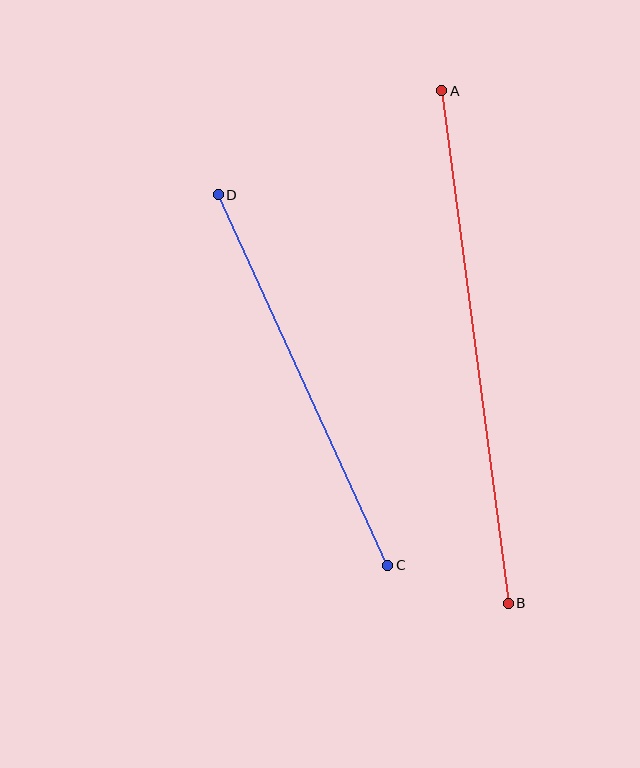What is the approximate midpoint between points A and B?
The midpoint is at approximately (475, 347) pixels.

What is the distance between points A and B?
The distance is approximately 517 pixels.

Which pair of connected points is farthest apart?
Points A and B are farthest apart.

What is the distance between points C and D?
The distance is approximately 407 pixels.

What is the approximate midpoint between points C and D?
The midpoint is at approximately (303, 380) pixels.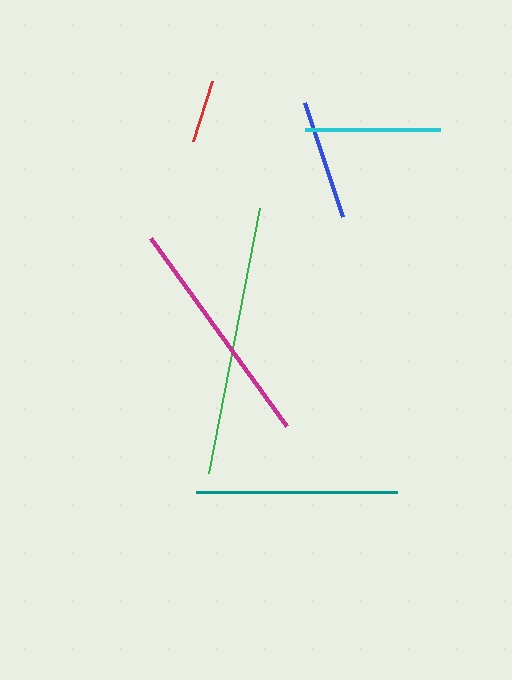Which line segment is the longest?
The green line is the longest at approximately 270 pixels.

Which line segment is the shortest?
The red line is the shortest at approximately 63 pixels.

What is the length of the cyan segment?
The cyan segment is approximately 134 pixels long.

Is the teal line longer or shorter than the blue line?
The teal line is longer than the blue line.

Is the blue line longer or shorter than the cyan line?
The cyan line is longer than the blue line.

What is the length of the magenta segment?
The magenta segment is approximately 232 pixels long.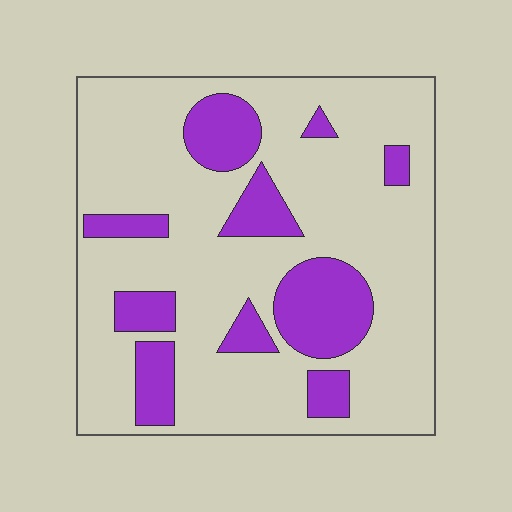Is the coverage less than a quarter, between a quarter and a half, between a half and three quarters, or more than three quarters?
Less than a quarter.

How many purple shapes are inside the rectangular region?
10.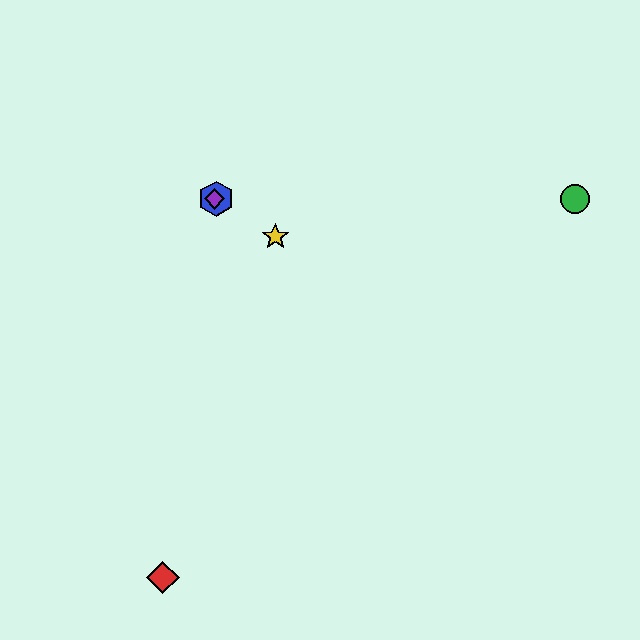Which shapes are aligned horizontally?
The blue hexagon, the green circle, the purple diamond are aligned horizontally.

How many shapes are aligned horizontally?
3 shapes (the blue hexagon, the green circle, the purple diamond) are aligned horizontally.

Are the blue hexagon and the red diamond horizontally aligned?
No, the blue hexagon is at y≈199 and the red diamond is at y≈577.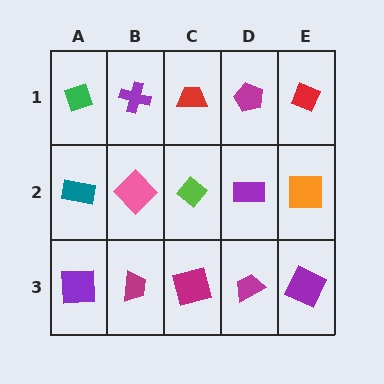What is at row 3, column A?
A purple square.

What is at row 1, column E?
A red diamond.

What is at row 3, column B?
A magenta trapezoid.